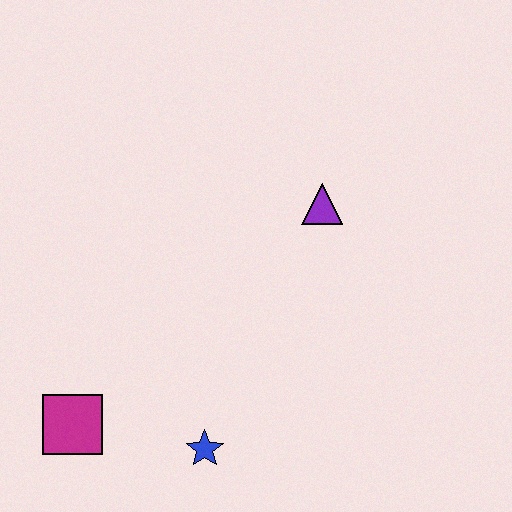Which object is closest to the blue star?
The magenta square is closest to the blue star.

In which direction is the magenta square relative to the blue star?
The magenta square is to the left of the blue star.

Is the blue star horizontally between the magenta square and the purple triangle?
Yes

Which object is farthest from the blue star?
The purple triangle is farthest from the blue star.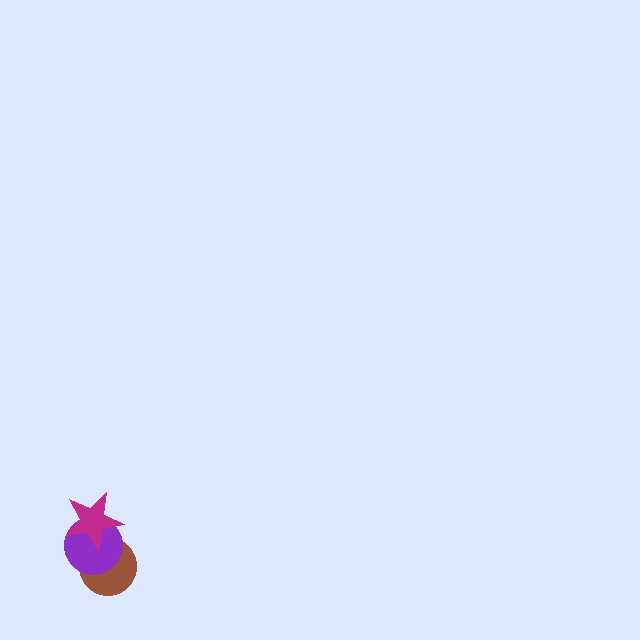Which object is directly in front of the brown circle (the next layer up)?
The purple circle is directly in front of the brown circle.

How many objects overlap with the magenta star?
2 objects overlap with the magenta star.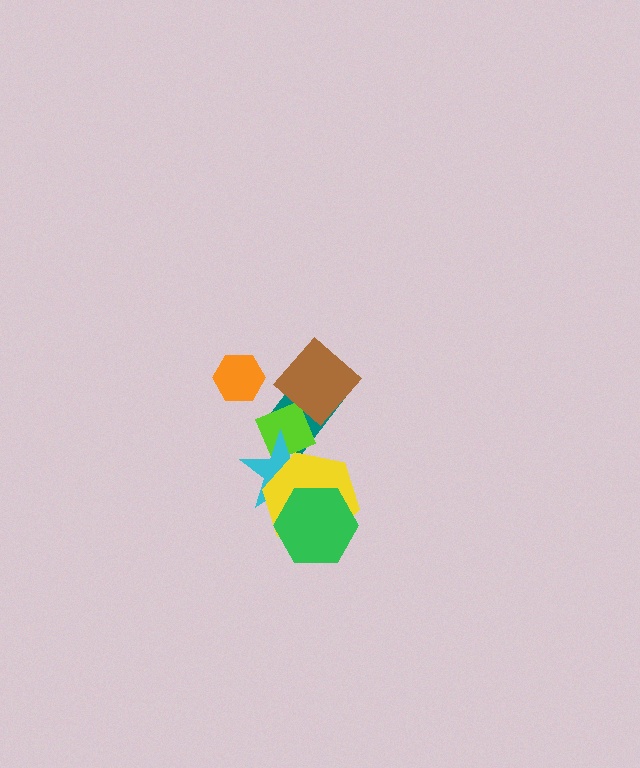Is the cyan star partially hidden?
Yes, it is partially covered by another shape.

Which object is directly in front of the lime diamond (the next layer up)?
The cyan star is directly in front of the lime diamond.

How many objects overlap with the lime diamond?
3 objects overlap with the lime diamond.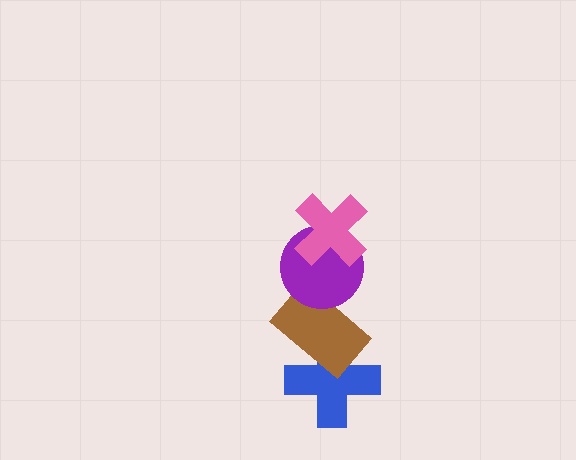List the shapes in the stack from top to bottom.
From top to bottom: the pink cross, the purple circle, the brown rectangle, the blue cross.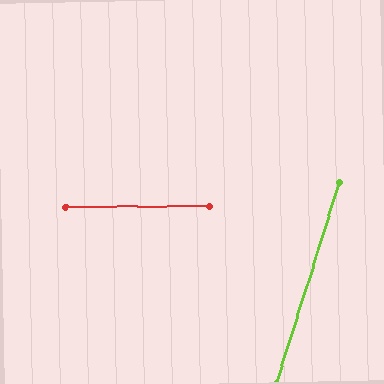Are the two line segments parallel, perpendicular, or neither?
Neither parallel nor perpendicular — they differ by about 72°.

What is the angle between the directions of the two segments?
Approximately 72 degrees.